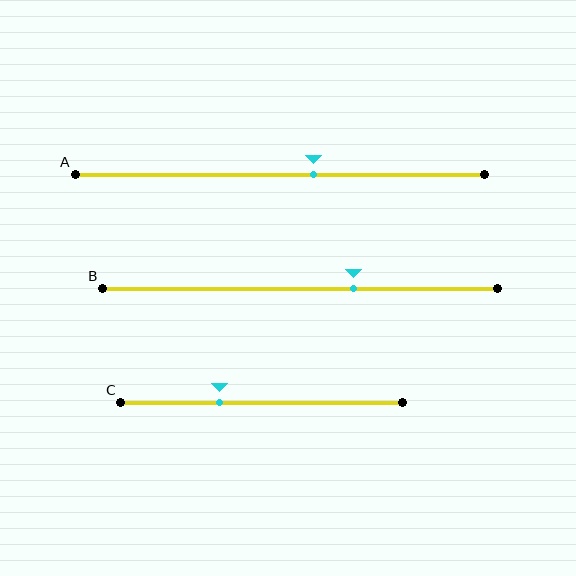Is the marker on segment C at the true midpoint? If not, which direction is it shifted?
No, the marker on segment C is shifted to the left by about 15% of the segment length.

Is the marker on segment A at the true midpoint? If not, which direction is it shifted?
No, the marker on segment A is shifted to the right by about 8% of the segment length.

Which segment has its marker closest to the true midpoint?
Segment A has its marker closest to the true midpoint.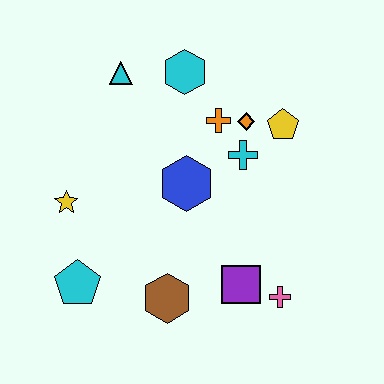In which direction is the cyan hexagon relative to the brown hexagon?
The cyan hexagon is above the brown hexagon.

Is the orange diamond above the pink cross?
Yes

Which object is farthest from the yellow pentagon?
The cyan pentagon is farthest from the yellow pentagon.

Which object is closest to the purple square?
The pink cross is closest to the purple square.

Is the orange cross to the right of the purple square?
No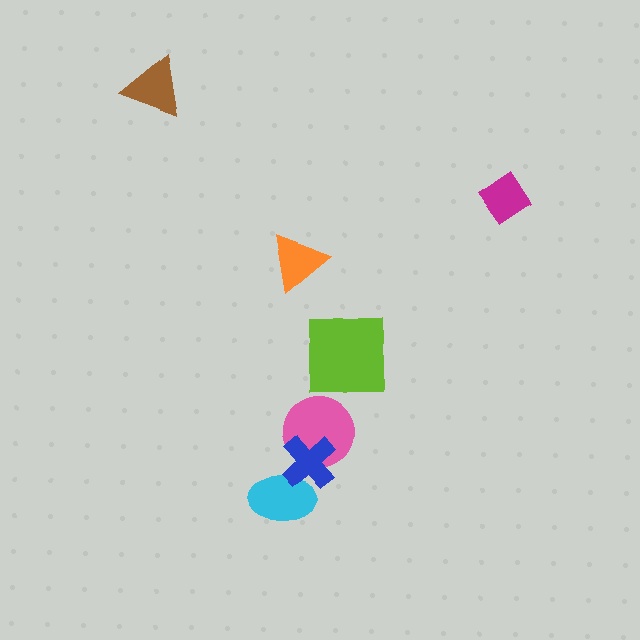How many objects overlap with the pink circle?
1 object overlaps with the pink circle.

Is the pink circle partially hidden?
Yes, it is partially covered by another shape.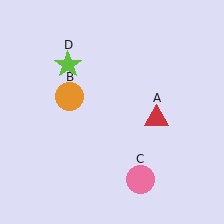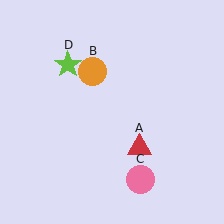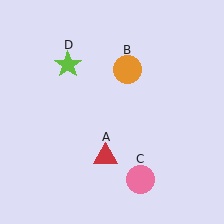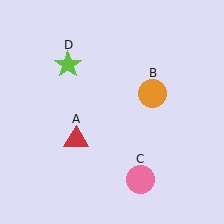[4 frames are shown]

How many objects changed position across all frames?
2 objects changed position: red triangle (object A), orange circle (object B).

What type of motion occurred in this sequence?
The red triangle (object A), orange circle (object B) rotated clockwise around the center of the scene.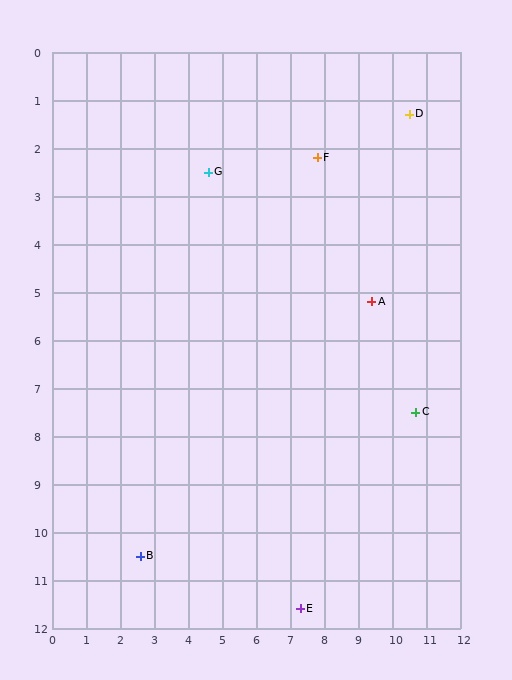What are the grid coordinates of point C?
Point C is at approximately (10.7, 7.5).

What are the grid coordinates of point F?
Point F is at approximately (7.8, 2.2).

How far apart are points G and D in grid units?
Points G and D are about 6.0 grid units apart.